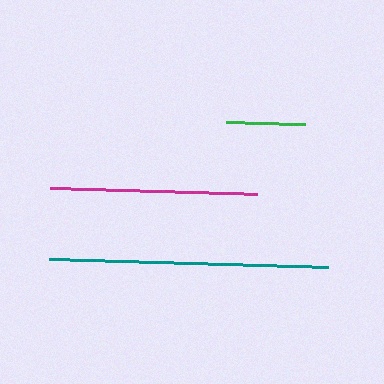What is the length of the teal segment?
The teal segment is approximately 279 pixels long.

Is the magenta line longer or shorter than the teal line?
The teal line is longer than the magenta line.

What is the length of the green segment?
The green segment is approximately 79 pixels long.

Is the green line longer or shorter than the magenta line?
The magenta line is longer than the green line.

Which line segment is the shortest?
The green line is the shortest at approximately 79 pixels.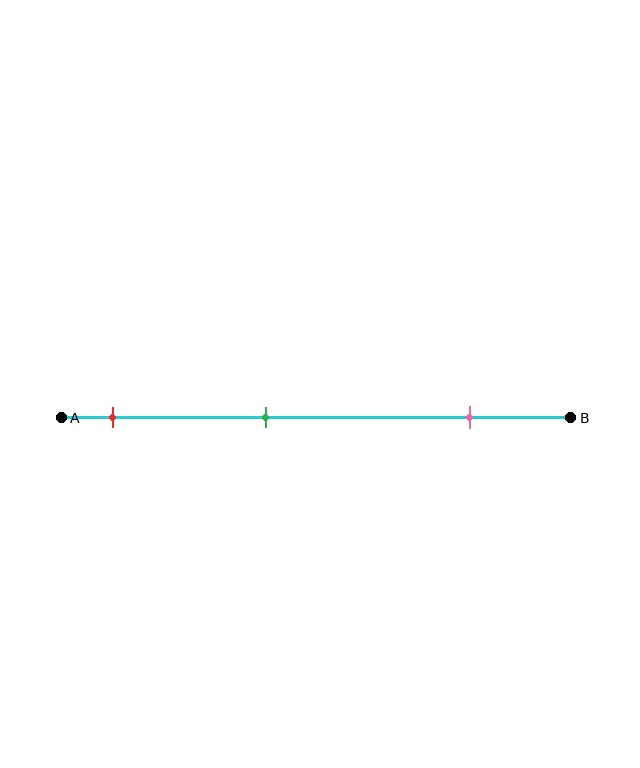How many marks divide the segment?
There are 3 marks dividing the segment.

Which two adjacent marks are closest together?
The red and green marks are the closest adjacent pair.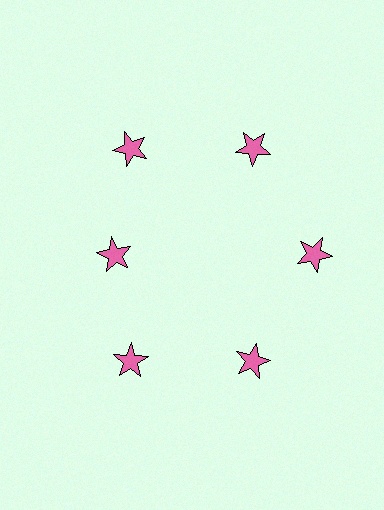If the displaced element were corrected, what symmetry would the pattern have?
It would have 6-fold rotational symmetry — the pattern would map onto itself every 60 degrees.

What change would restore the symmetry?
The symmetry would be restored by moving it outward, back onto the ring so that all 6 stars sit at equal angles and equal distance from the center.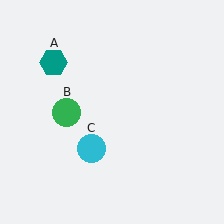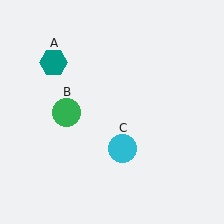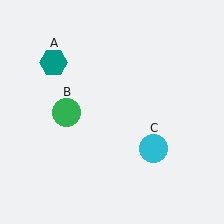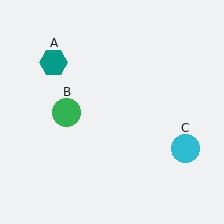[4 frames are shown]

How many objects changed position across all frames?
1 object changed position: cyan circle (object C).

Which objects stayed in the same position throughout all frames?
Teal hexagon (object A) and green circle (object B) remained stationary.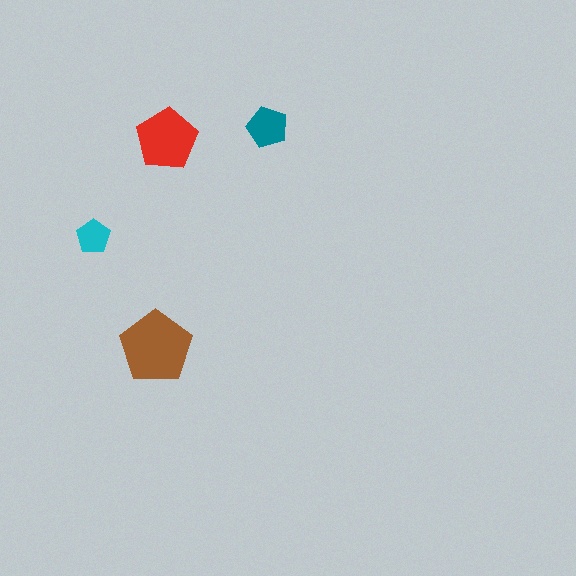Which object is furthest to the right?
The teal pentagon is rightmost.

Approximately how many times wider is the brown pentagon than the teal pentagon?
About 2 times wider.